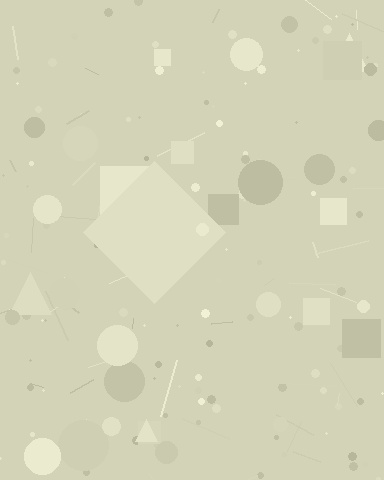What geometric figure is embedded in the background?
A diamond is embedded in the background.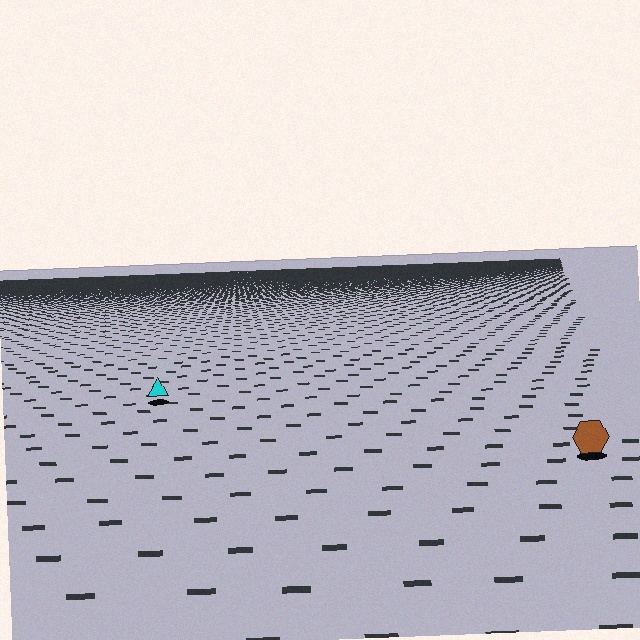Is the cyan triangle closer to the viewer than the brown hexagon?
No. The brown hexagon is closer — you can tell from the texture gradient: the ground texture is coarser near it.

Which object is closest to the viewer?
The brown hexagon is closest. The texture marks near it are larger and more spread out.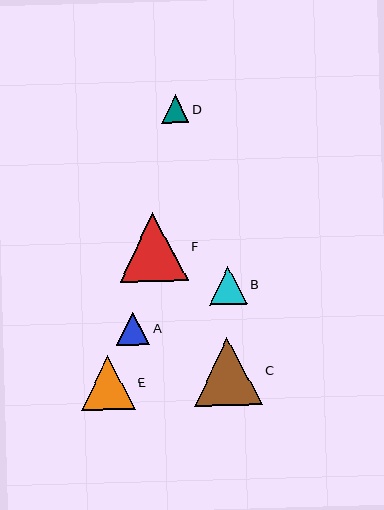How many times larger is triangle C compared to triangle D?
Triangle C is approximately 2.5 times the size of triangle D.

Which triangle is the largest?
Triangle F is the largest with a size of approximately 68 pixels.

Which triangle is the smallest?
Triangle D is the smallest with a size of approximately 27 pixels.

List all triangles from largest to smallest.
From largest to smallest: F, C, E, B, A, D.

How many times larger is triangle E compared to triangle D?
Triangle E is approximately 2.0 times the size of triangle D.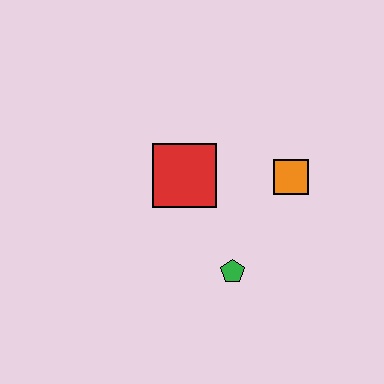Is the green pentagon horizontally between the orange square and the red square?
Yes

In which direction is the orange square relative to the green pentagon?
The orange square is above the green pentagon.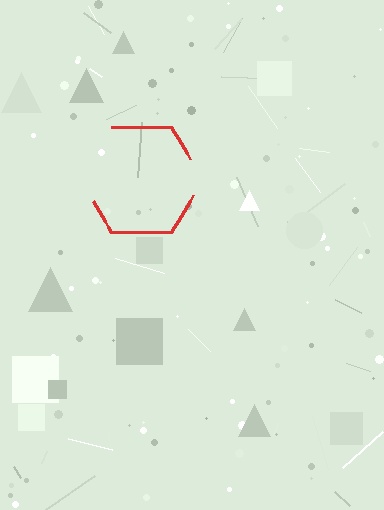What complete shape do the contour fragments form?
The contour fragments form a hexagon.